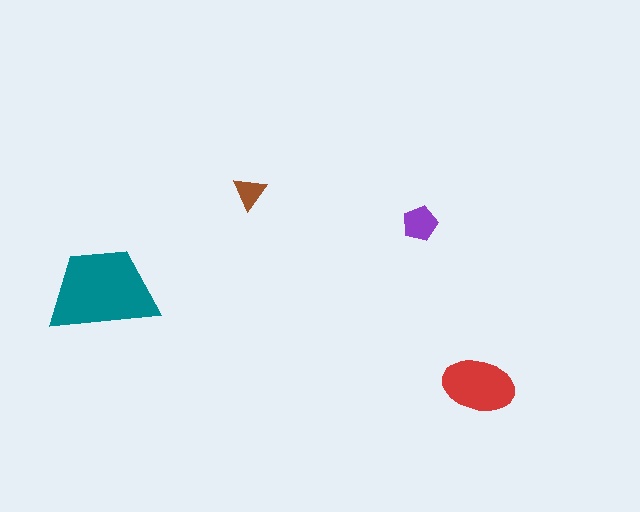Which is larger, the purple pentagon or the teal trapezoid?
The teal trapezoid.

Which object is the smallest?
The brown triangle.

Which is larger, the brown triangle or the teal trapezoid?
The teal trapezoid.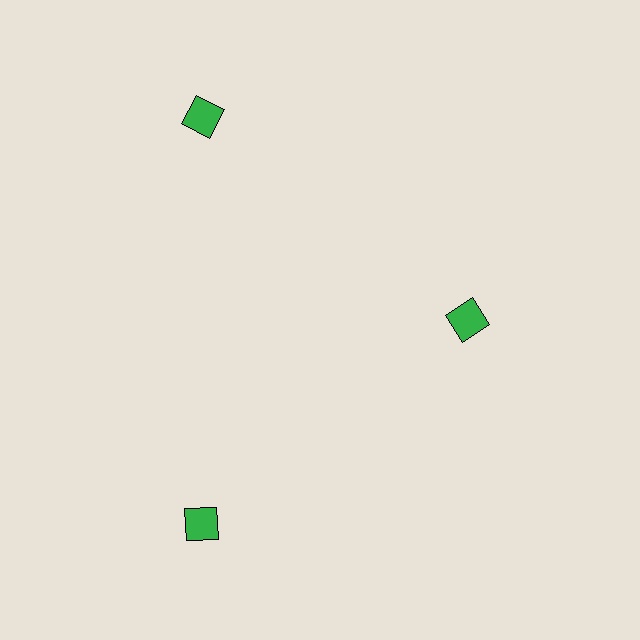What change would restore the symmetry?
The symmetry would be restored by moving it outward, back onto the ring so that all 3 diamonds sit at equal angles and equal distance from the center.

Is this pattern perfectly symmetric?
No. The 3 green diamonds are arranged in a ring, but one element near the 3 o'clock position is pulled inward toward the center, breaking the 3-fold rotational symmetry.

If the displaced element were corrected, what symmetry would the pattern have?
It would have 3-fold rotational symmetry — the pattern would map onto itself every 120 degrees.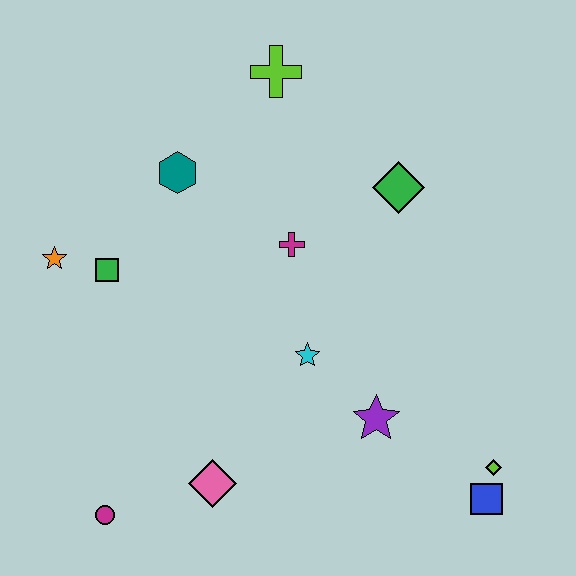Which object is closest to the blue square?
The lime diamond is closest to the blue square.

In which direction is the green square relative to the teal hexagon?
The green square is below the teal hexagon.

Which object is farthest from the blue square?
The orange star is farthest from the blue square.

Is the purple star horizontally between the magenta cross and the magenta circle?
No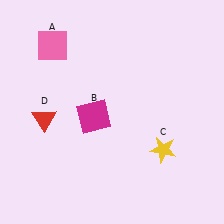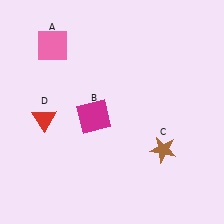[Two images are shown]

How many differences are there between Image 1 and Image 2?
There is 1 difference between the two images.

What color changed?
The star (C) changed from yellow in Image 1 to brown in Image 2.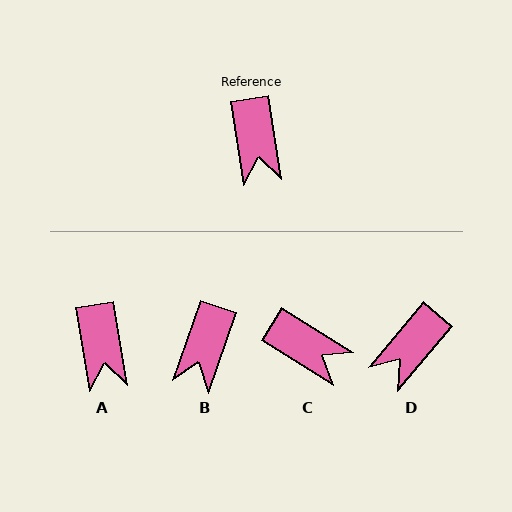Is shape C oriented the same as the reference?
No, it is off by about 50 degrees.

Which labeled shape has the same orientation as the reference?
A.